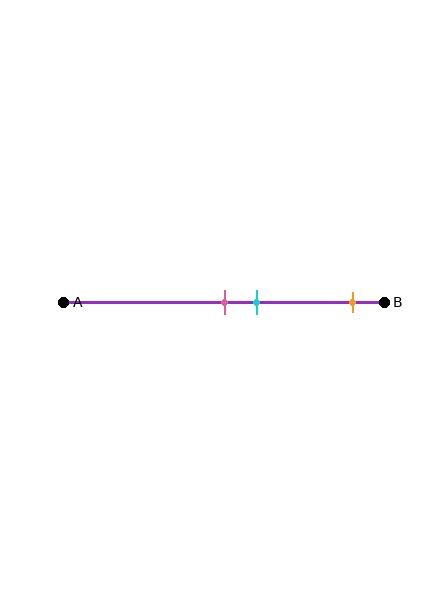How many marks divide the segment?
There are 3 marks dividing the segment.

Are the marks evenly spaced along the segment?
No, the marks are not evenly spaced.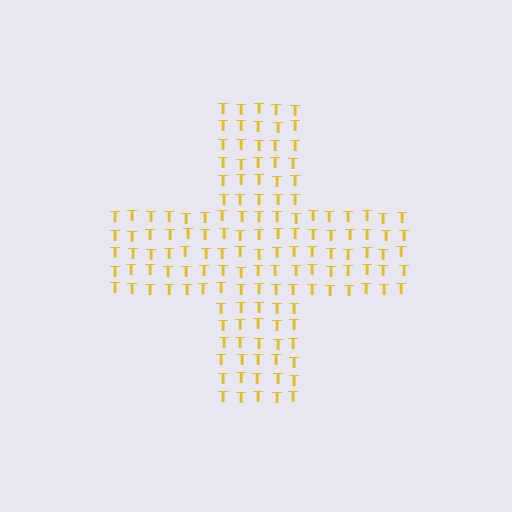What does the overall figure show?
The overall figure shows a cross.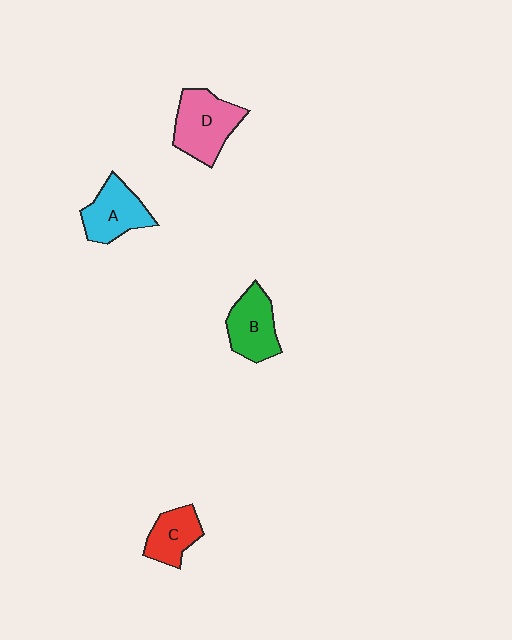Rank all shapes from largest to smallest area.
From largest to smallest: D (pink), A (cyan), B (green), C (red).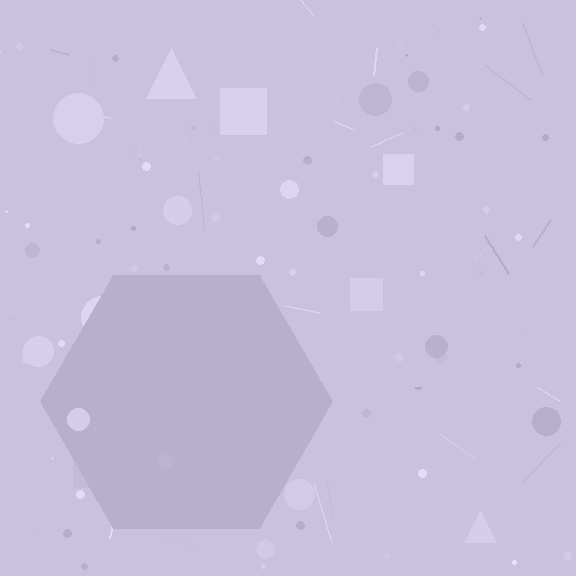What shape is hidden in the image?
A hexagon is hidden in the image.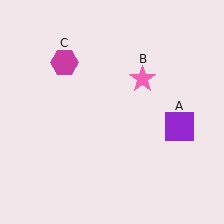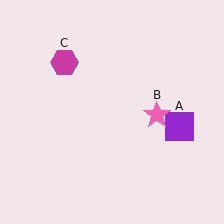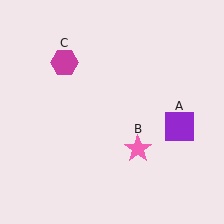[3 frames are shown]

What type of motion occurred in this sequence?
The pink star (object B) rotated clockwise around the center of the scene.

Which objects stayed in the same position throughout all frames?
Purple square (object A) and magenta hexagon (object C) remained stationary.